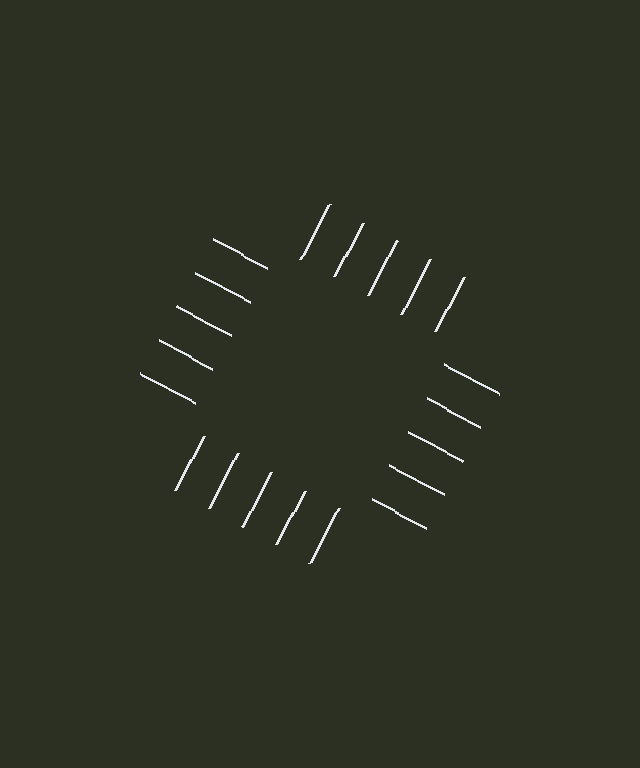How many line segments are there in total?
20 — 5 along each of the 4 edges.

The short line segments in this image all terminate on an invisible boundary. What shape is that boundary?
An illusory square — the line segments terminate on its edges but no continuous stroke is drawn.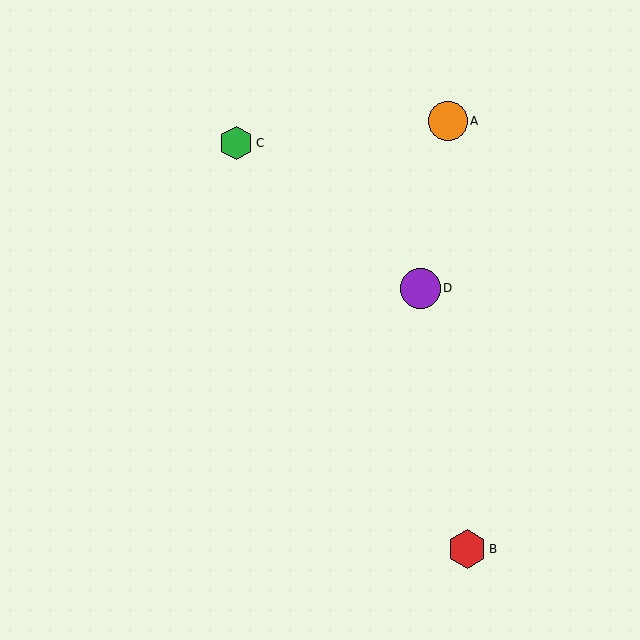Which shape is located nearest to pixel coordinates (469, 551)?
The red hexagon (labeled B) at (467, 549) is nearest to that location.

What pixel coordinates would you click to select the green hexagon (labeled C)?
Click at (236, 143) to select the green hexagon C.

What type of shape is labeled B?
Shape B is a red hexagon.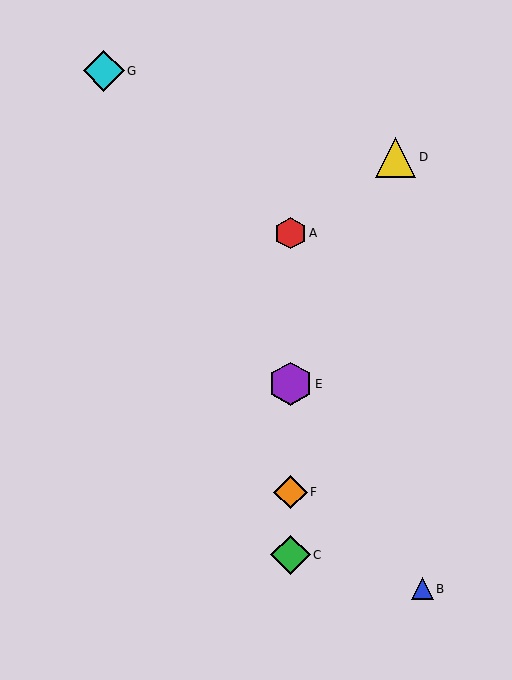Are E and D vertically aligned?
No, E is at x≈291 and D is at x≈396.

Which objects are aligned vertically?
Objects A, C, E, F are aligned vertically.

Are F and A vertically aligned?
Yes, both are at x≈291.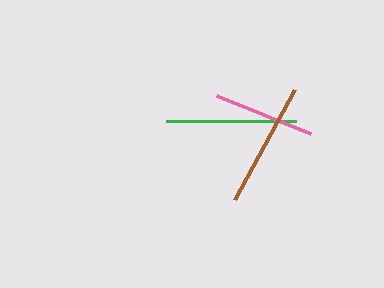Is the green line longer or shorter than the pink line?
The green line is longer than the pink line.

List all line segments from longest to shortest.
From longest to shortest: green, brown, pink.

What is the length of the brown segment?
The brown segment is approximately 125 pixels long.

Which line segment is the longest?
The green line is the longest at approximately 130 pixels.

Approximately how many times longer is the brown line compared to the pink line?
The brown line is approximately 1.2 times the length of the pink line.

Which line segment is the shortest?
The pink line is the shortest at approximately 101 pixels.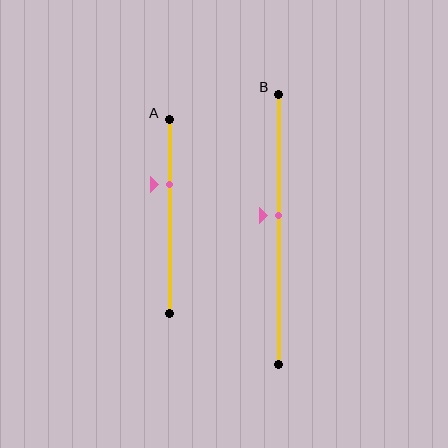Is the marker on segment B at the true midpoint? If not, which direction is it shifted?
No, the marker on segment B is shifted upward by about 5% of the segment length.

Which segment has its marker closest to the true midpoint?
Segment B has its marker closest to the true midpoint.